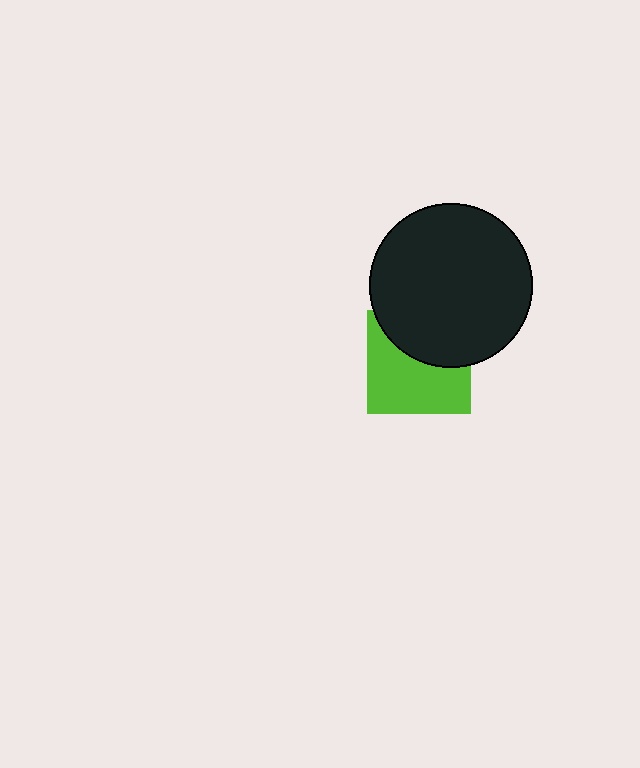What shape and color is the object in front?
The object in front is a black circle.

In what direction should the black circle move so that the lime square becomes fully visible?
The black circle should move up. That is the shortest direction to clear the overlap and leave the lime square fully visible.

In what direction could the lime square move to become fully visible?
The lime square could move down. That would shift it out from behind the black circle entirely.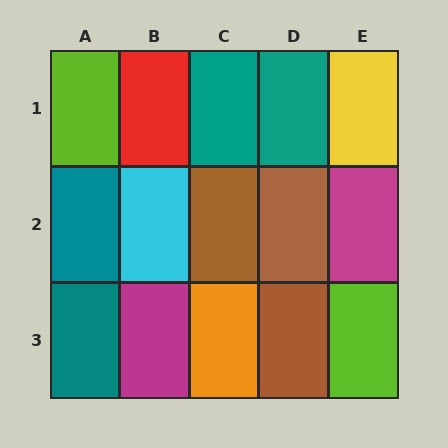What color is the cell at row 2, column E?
Magenta.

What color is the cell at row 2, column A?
Teal.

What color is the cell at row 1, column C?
Teal.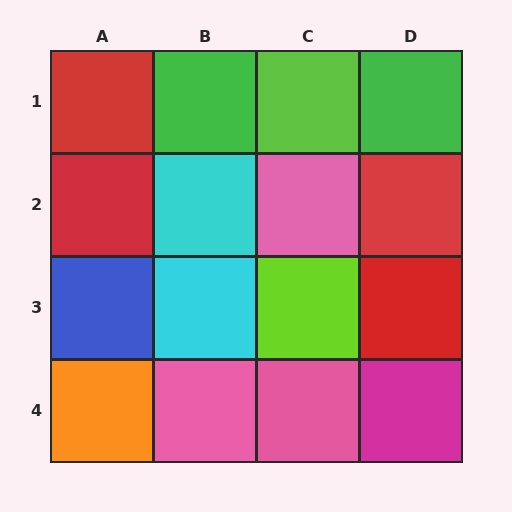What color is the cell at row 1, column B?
Green.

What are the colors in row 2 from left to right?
Red, cyan, pink, red.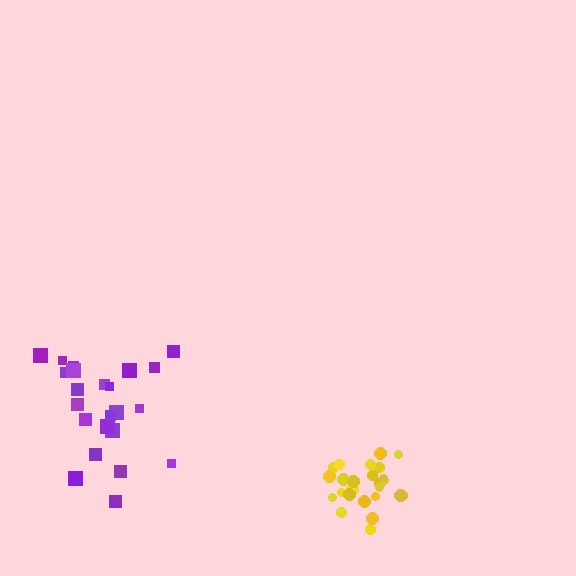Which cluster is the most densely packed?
Yellow.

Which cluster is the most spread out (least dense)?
Purple.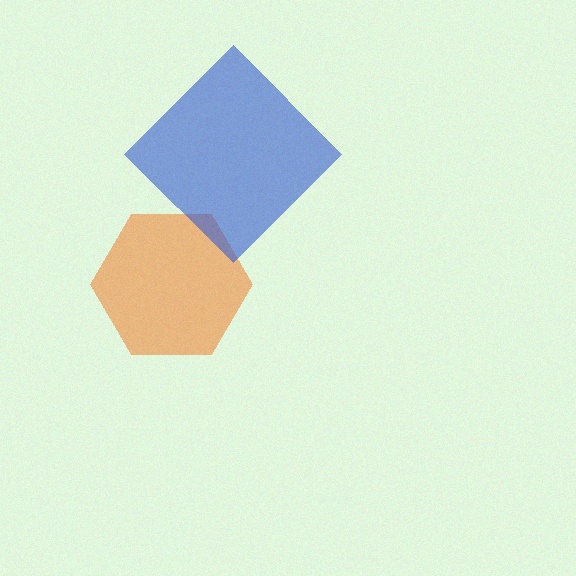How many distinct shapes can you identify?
There are 2 distinct shapes: an orange hexagon, a blue diamond.